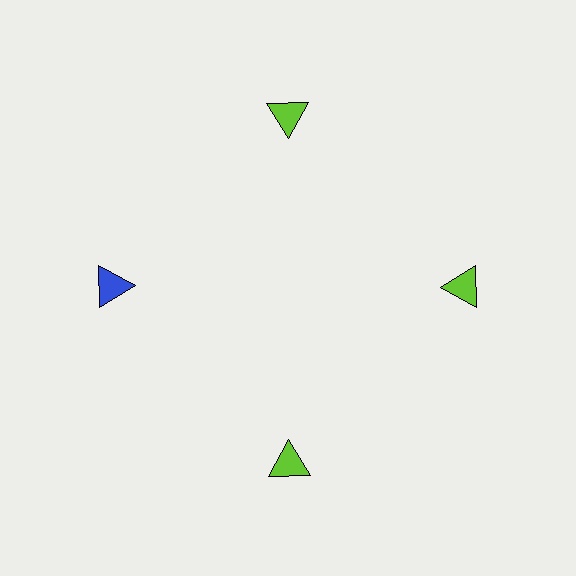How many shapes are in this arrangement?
There are 4 shapes arranged in a ring pattern.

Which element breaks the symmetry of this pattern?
The blue triangle at roughly the 9 o'clock position breaks the symmetry. All other shapes are lime triangles.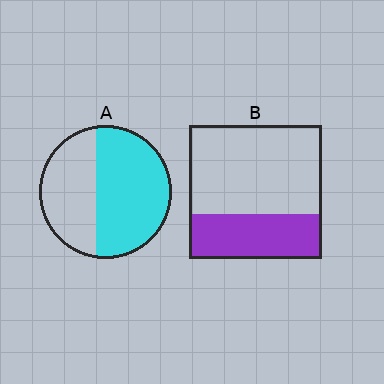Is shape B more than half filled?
No.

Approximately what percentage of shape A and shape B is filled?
A is approximately 60% and B is approximately 35%.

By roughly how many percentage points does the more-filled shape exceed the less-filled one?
By roughly 25 percentage points (A over B).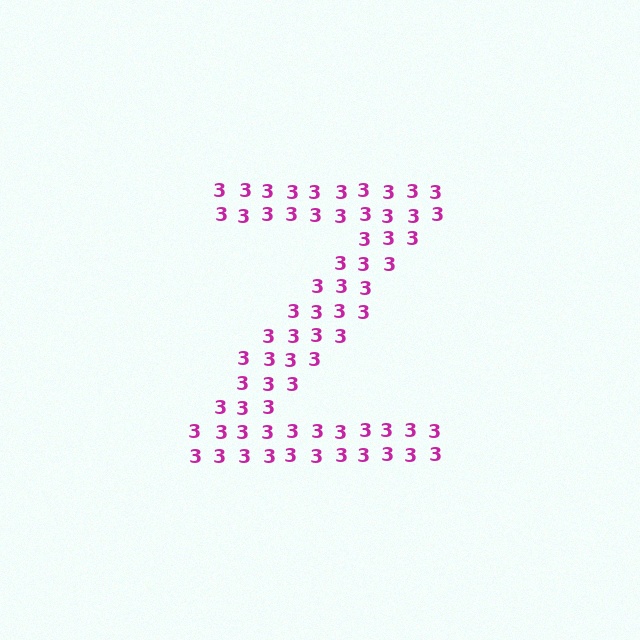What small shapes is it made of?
It is made of small digit 3's.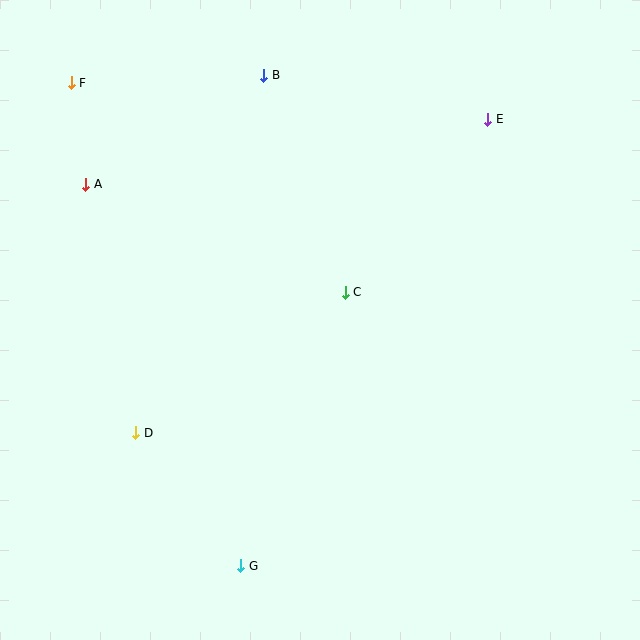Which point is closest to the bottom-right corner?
Point G is closest to the bottom-right corner.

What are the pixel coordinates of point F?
Point F is at (71, 83).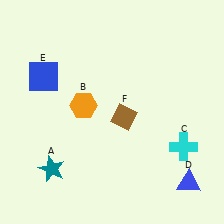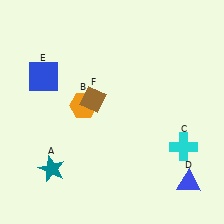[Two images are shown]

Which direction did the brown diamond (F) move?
The brown diamond (F) moved left.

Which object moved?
The brown diamond (F) moved left.